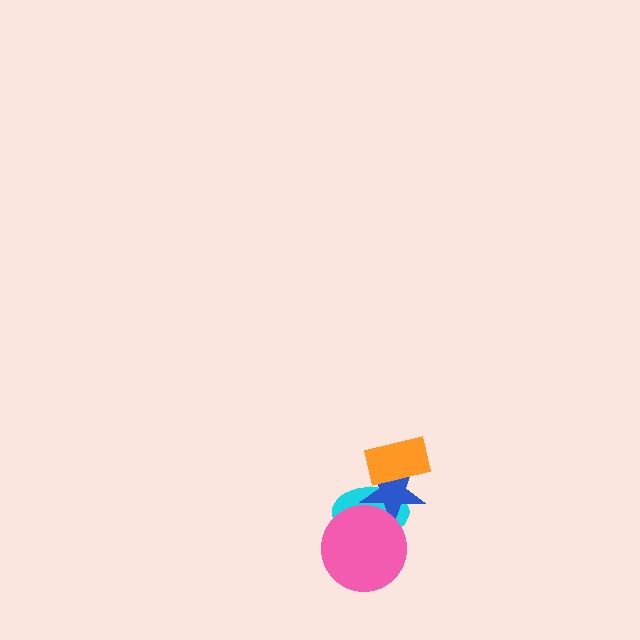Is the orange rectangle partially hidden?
No, no other shape covers it.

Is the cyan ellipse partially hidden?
Yes, it is partially covered by another shape.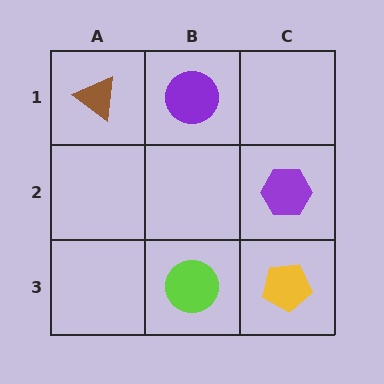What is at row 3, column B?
A lime circle.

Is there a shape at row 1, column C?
No, that cell is empty.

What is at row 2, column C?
A purple hexagon.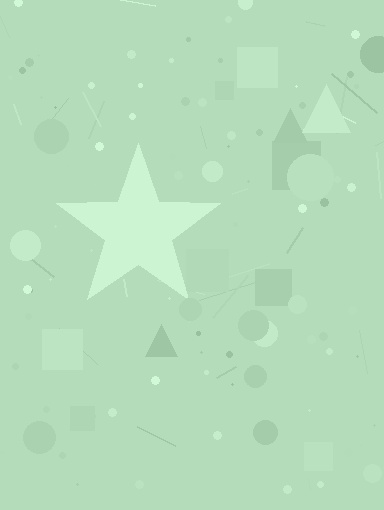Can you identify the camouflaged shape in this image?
The camouflaged shape is a star.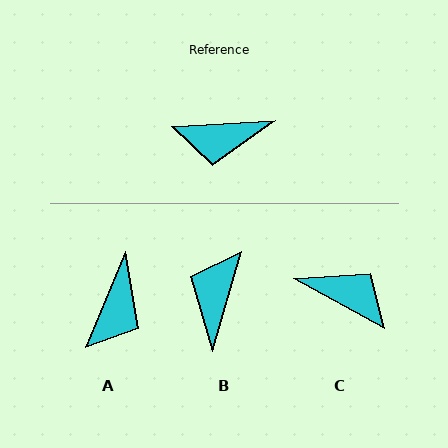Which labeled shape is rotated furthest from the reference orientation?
C, about 148 degrees away.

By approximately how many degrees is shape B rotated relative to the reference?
Approximately 109 degrees clockwise.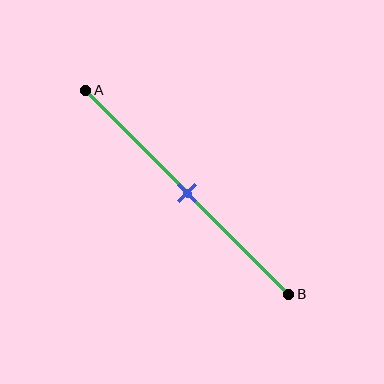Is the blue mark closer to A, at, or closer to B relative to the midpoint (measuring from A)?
The blue mark is approximately at the midpoint of segment AB.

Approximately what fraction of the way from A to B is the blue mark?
The blue mark is approximately 50% of the way from A to B.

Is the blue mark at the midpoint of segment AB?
Yes, the mark is approximately at the midpoint.